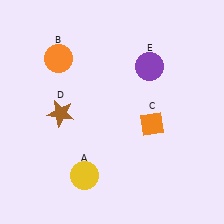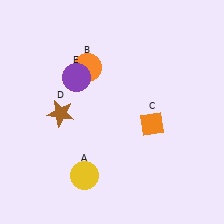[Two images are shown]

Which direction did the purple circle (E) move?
The purple circle (E) moved left.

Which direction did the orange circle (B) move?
The orange circle (B) moved right.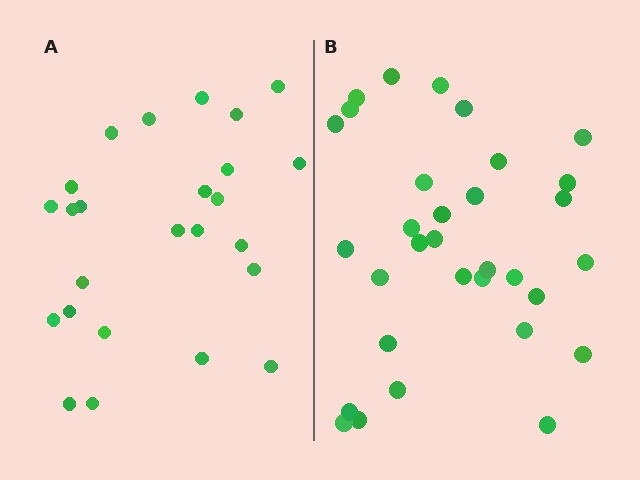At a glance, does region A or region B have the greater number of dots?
Region B (the right region) has more dots.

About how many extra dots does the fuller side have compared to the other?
Region B has roughly 8 or so more dots than region A.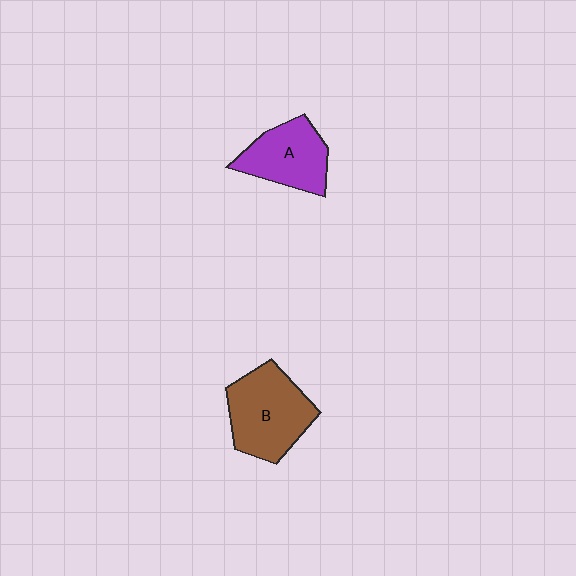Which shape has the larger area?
Shape B (brown).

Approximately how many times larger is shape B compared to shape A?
Approximately 1.3 times.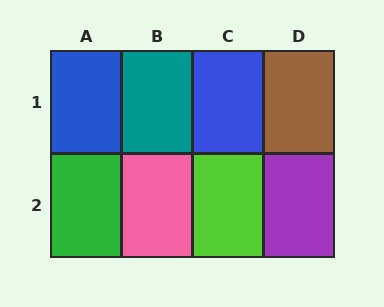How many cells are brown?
1 cell is brown.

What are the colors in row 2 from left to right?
Green, pink, lime, purple.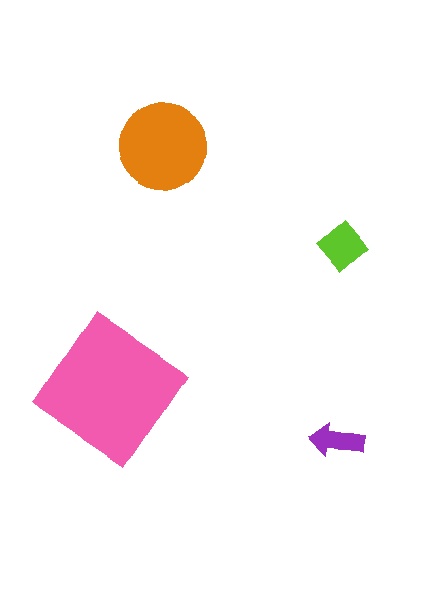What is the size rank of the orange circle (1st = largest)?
2nd.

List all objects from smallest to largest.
The purple arrow, the lime diamond, the orange circle, the pink diamond.